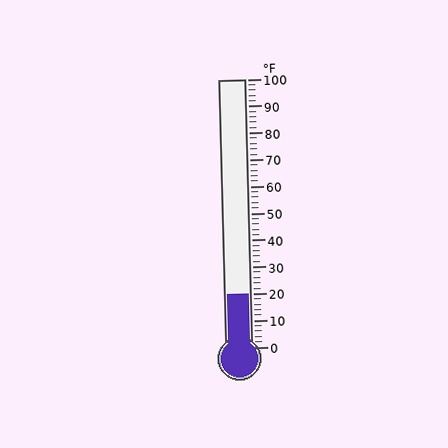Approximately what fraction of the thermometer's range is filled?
The thermometer is filled to approximately 20% of its range.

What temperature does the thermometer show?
The thermometer shows approximately 20°F.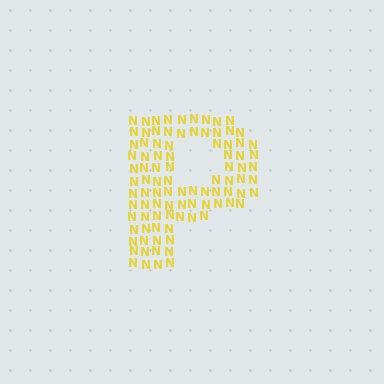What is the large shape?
The large shape is the letter P.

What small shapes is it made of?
It is made of small letter N's.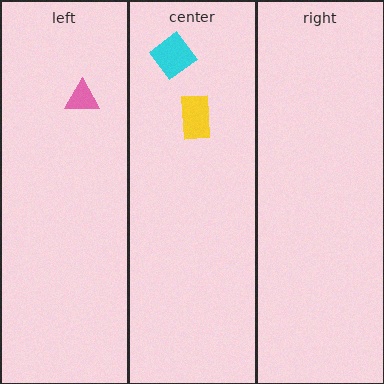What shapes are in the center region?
The yellow rectangle, the cyan diamond.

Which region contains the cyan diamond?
The center region.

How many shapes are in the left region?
1.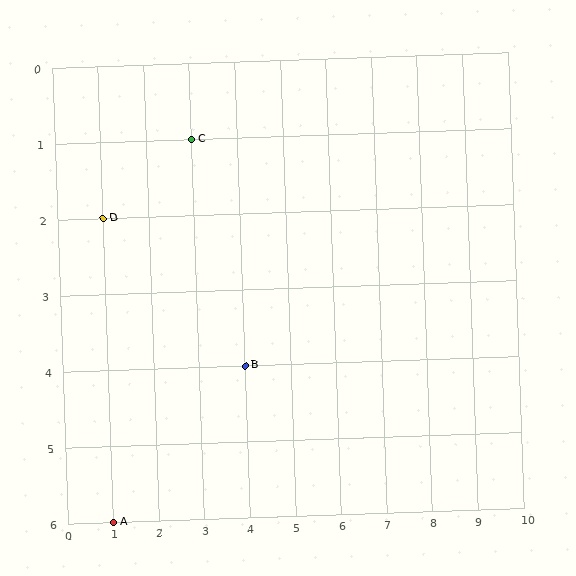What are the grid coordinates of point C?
Point C is at grid coordinates (3, 1).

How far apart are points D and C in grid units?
Points D and C are 2 columns and 1 row apart (about 2.2 grid units diagonally).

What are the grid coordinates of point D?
Point D is at grid coordinates (1, 2).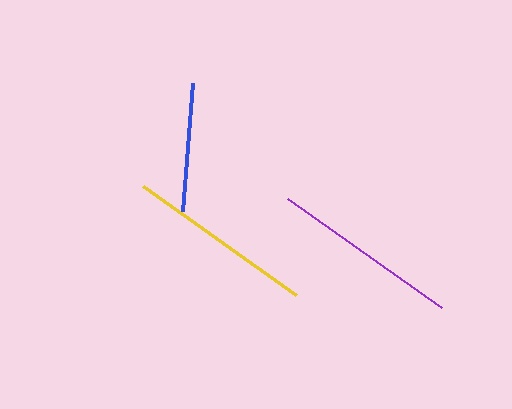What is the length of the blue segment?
The blue segment is approximately 128 pixels long.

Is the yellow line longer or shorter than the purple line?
The yellow line is longer than the purple line.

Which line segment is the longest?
The yellow line is the longest at approximately 189 pixels.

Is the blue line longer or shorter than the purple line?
The purple line is longer than the blue line.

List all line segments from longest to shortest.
From longest to shortest: yellow, purple, blue.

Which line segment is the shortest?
The blue line is the shortest at approximately 128 pixels.